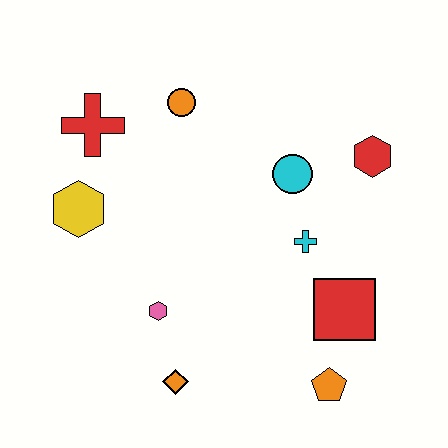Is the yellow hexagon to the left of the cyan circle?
Yes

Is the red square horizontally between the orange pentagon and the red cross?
No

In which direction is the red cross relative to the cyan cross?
The red cross is to the left of the cyan cross.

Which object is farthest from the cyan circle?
The orange diamond is farthest from the cyan circle.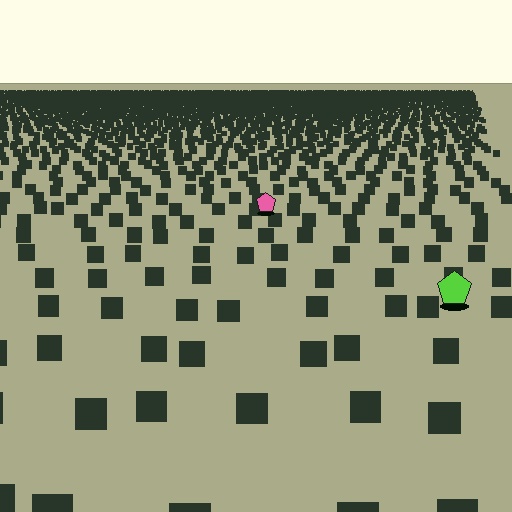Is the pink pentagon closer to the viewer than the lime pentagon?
No. The lime pentagon is closer — you can tell from the texture gradient: the ground texture is coarser near it.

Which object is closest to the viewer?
The lime pentagon is closest. The texture marks near it are larger and more spread out.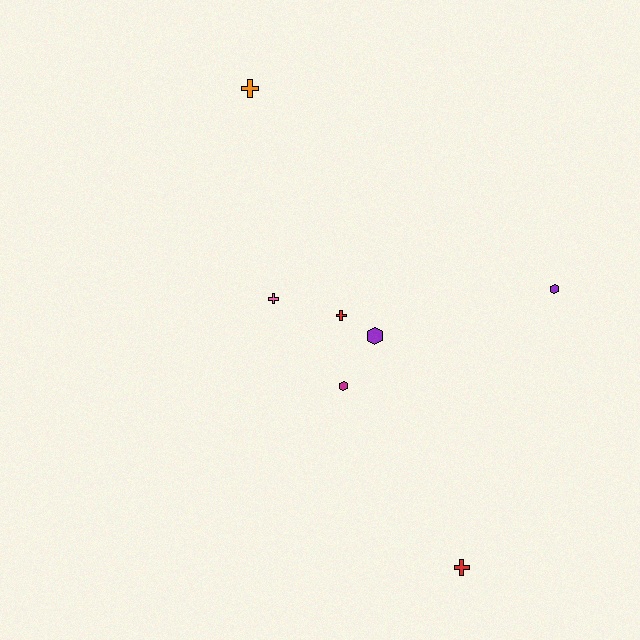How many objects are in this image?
There are 7 objects.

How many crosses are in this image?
There are 4 crosses.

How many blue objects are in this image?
There are no blue objects.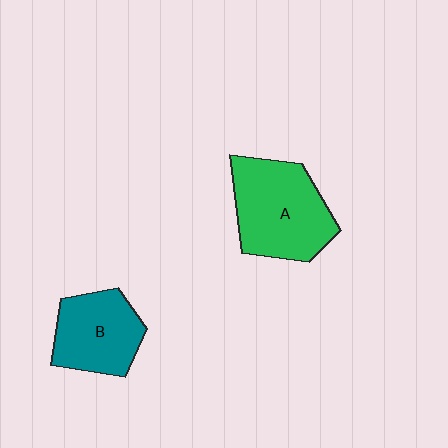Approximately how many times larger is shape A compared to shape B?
Approximately 1.3 times.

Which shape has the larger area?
Shape A (green).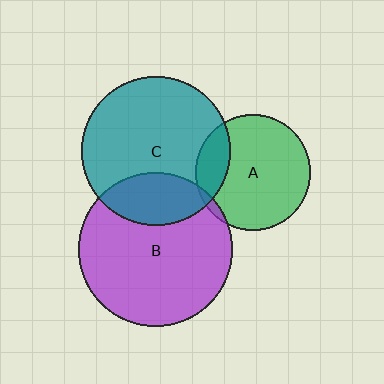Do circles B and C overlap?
Yes.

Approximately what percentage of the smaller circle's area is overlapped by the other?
Approximately 25%.